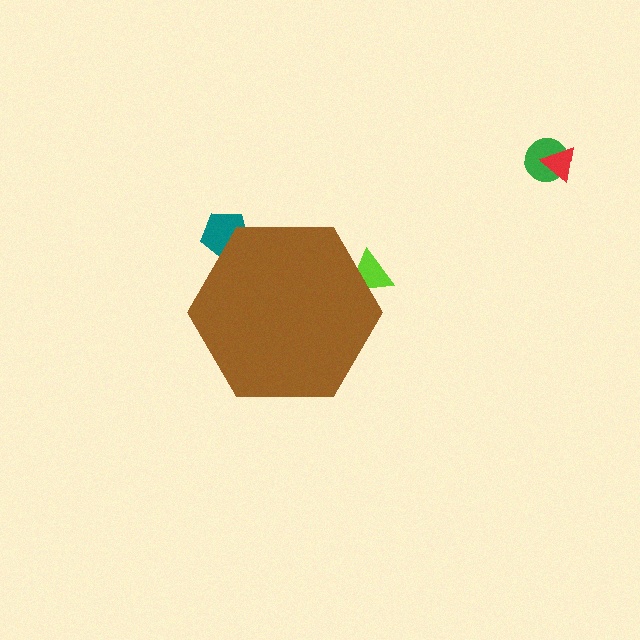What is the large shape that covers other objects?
A brown hexagon.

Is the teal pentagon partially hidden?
Yes, the teal pentagon is partially hidden behind the brown hexagon.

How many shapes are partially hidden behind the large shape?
2 shapes are partially hidden.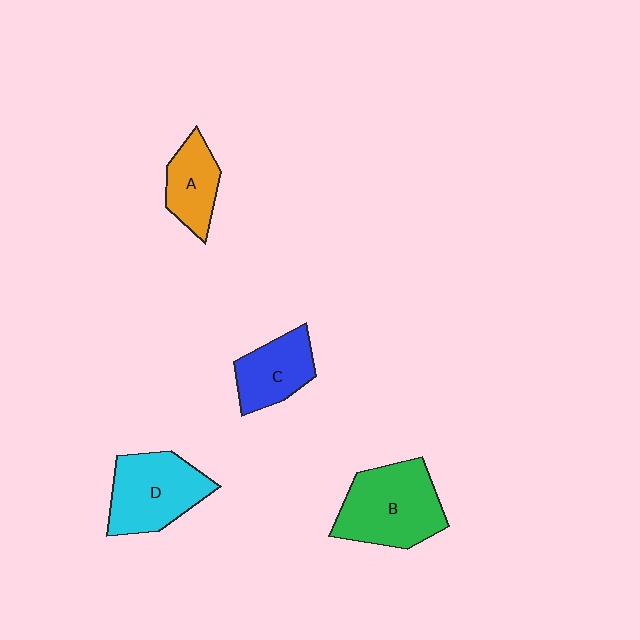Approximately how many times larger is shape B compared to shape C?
Approximately 1.6 times.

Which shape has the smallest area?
Shape A (orange).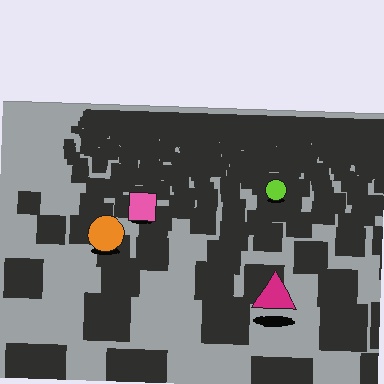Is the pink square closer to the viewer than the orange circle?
No. The orange circle is closer — you can tell from the texture gradient: the ground texture is coarser near it.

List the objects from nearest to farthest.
From nearest to farthest: the magenta triangle, the orange circle, the pink square, the lime circle.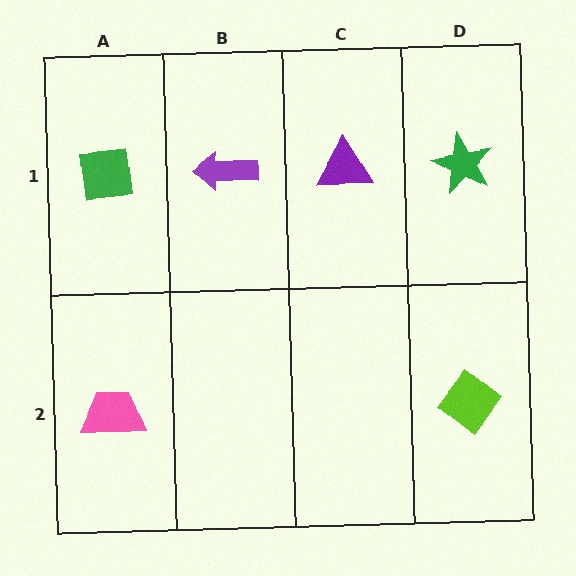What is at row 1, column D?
A green star.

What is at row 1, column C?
A purple triangle.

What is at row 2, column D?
A lime diamond.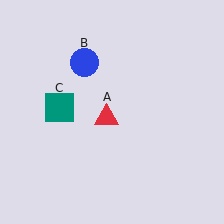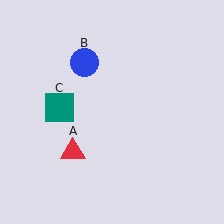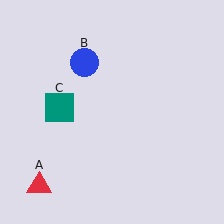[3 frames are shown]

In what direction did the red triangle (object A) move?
The red triangle (object A) moved down and to the left.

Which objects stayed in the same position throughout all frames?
Blue circle (object B) and teal square (object C) remained stationary.